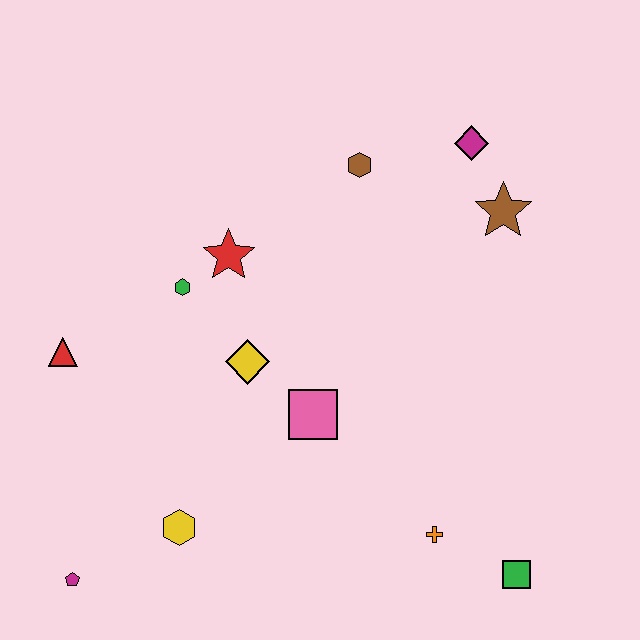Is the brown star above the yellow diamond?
Yes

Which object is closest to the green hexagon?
The red star is closest to the green hexagon.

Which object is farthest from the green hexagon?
The green square is farthest from the green hexagon.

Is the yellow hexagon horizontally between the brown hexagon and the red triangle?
Yes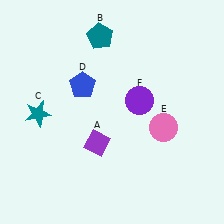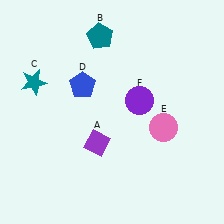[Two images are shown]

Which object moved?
The teal star (C) moved up.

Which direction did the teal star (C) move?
The teal star (C) moved up.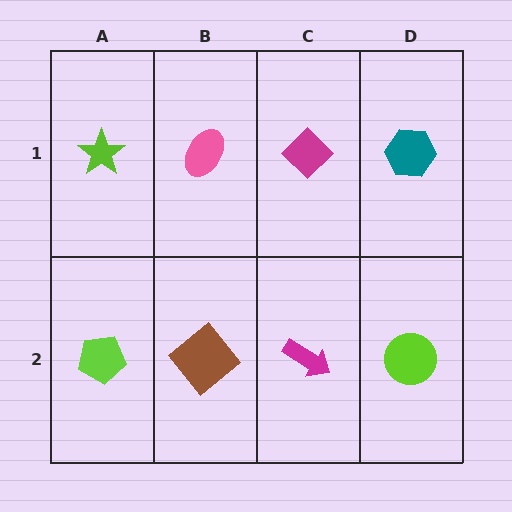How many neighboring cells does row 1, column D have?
2.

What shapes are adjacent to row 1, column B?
A brown diamond (row 2, column B), a lime star (row 1, column A), a magenta diamond (row 1, column C).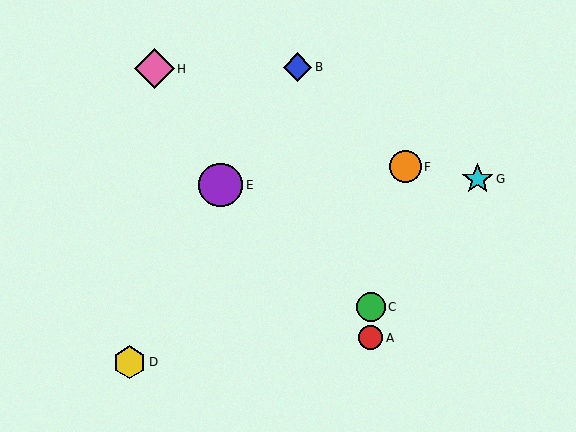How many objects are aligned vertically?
2 objects (A, C) are aligned vertically.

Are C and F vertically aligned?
No, C is at x≈371 and F is at x≈405.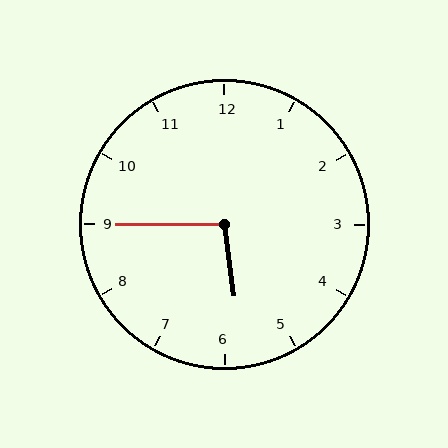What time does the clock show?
5:45.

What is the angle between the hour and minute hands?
Approximately 98 degrees.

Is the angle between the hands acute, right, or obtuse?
It is obtuse.